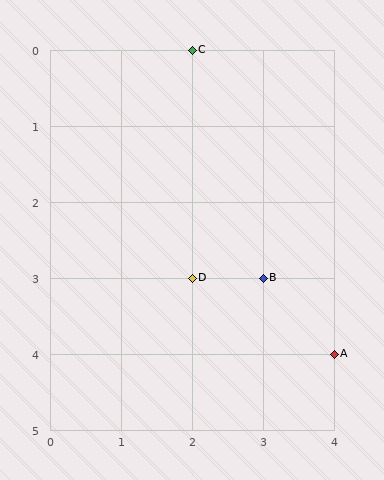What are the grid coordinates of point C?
Point C is at grid coordinates (2, 0).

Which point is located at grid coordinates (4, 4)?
Point A is at (4, 4).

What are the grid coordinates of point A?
Point A is at grid coordinates (4, 4).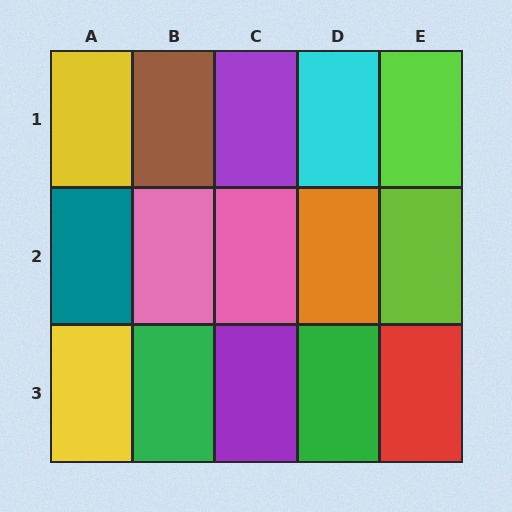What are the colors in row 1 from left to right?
Yellow, brown, purple, cyan, lime.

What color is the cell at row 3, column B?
Green.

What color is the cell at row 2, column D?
Orange.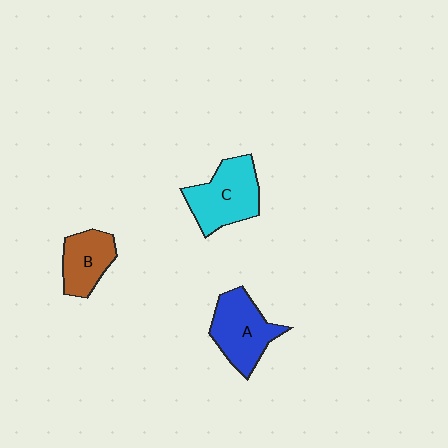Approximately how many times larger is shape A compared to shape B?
Approximately 1.3 times.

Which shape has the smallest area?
Shape B (brown).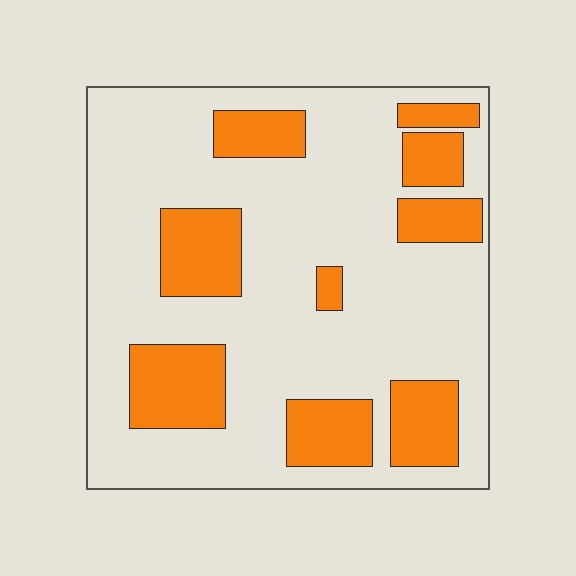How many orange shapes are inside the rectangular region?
9.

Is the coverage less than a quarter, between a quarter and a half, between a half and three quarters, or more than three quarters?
Between a quarter and a half.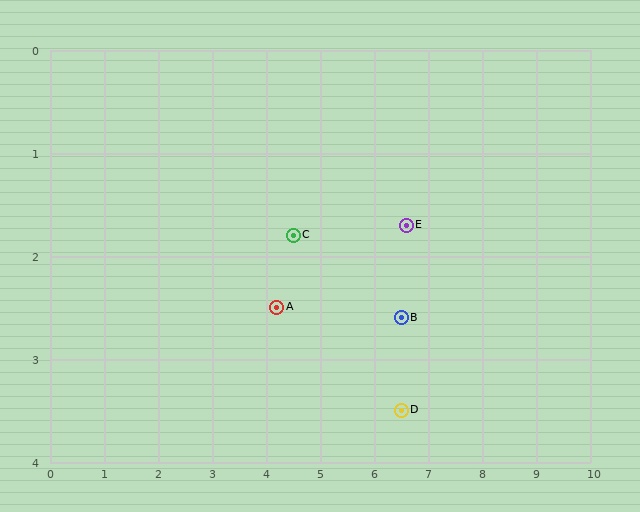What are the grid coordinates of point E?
Point E is at approximately (6.6, 1.7).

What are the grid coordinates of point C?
Point C is at approximately (4.5, 1.8).